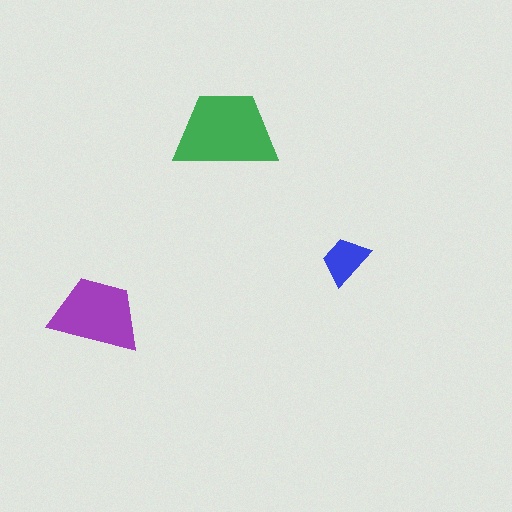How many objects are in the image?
There are 3 objects in the image.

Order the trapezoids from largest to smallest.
the green one, the purple one, the blue one.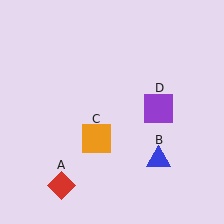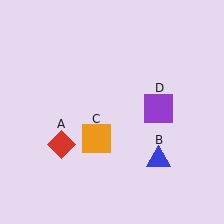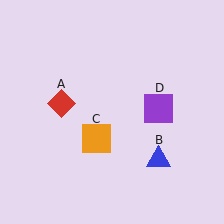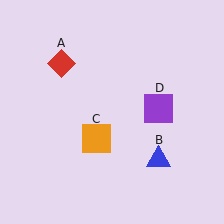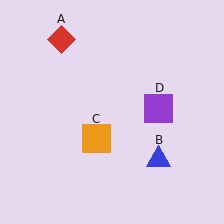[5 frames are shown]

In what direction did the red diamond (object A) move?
The red diamond (object A) moved up.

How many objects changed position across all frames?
1 object changed position: red diamond (object A).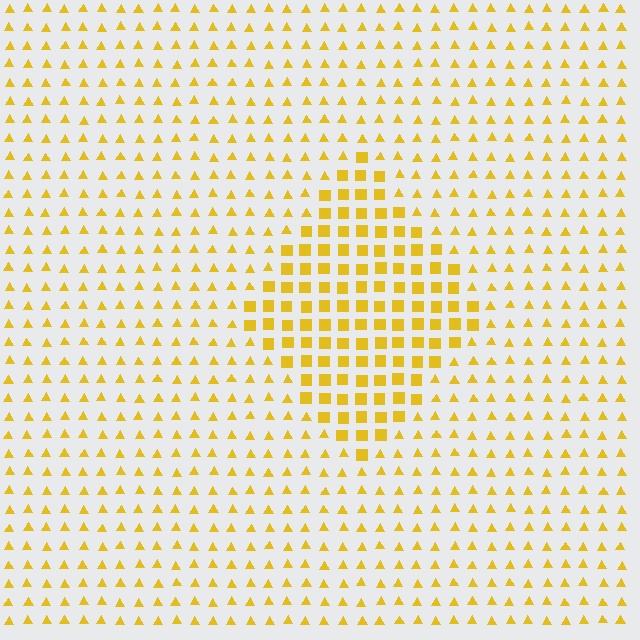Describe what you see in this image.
The image is filled with small yellow elements arranged in a uniform grid. A diamond-shaped region contains squares, while the surrounding area contains triangles. The boundary is defined purely by the change in element shape.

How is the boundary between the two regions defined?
The boundary is defined by a change in element shape: squares inside vs. triangles outside. All elements share the same color and spacing.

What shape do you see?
I see a diamond.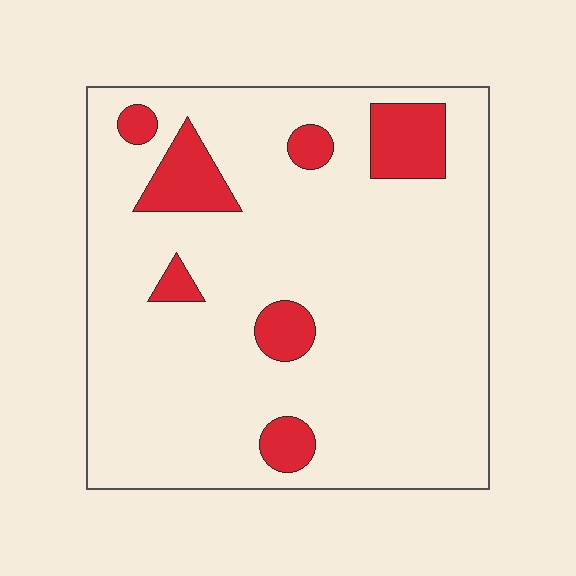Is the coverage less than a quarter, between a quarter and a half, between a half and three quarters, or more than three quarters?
Less than a quarter.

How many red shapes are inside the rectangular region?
7.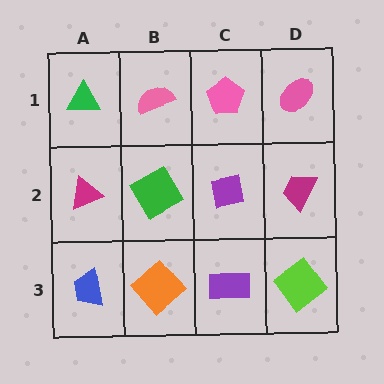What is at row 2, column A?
A magenta triangle.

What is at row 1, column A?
A green triangle.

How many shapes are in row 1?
4 shapes.